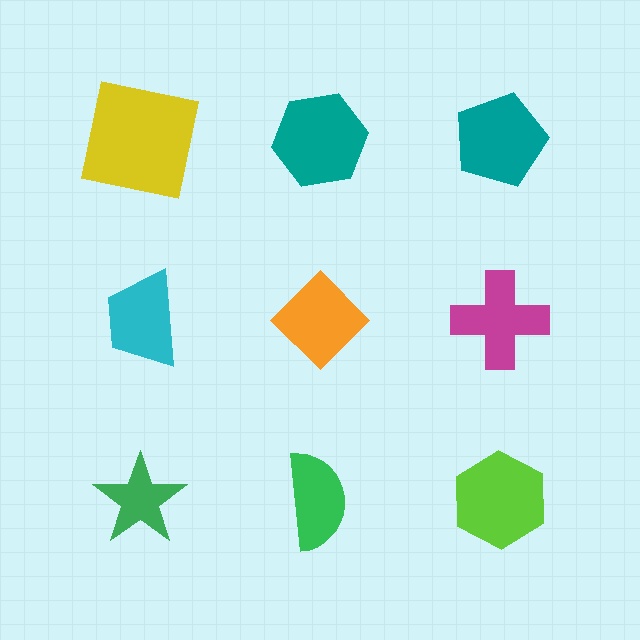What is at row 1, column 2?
A teal hexagon.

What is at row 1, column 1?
A yellow square.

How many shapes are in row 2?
3 shapes.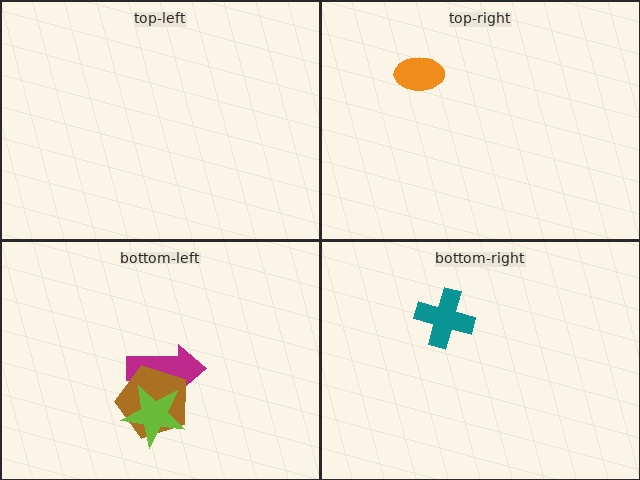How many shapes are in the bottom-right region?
1.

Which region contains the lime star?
The bottom-left region.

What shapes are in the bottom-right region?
The teal cross.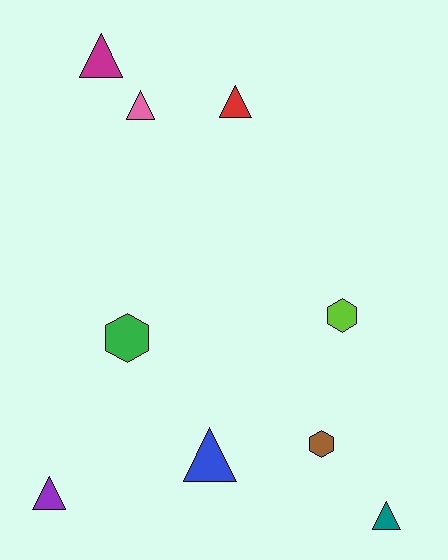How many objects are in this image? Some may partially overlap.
There are 9 objects.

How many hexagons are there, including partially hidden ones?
There are 3 hexagons.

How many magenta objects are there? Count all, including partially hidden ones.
There is 1 magenta object.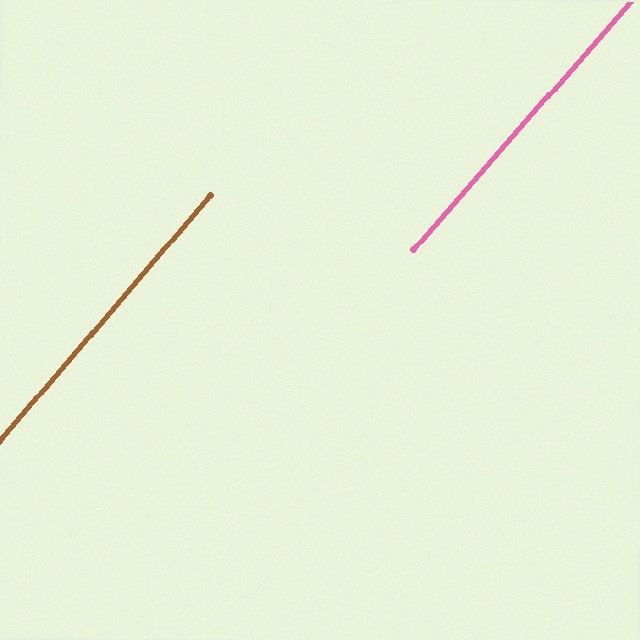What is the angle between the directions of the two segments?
Approximately 1 degree.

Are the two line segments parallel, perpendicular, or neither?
Parallel — their directions differ by only 0.5°.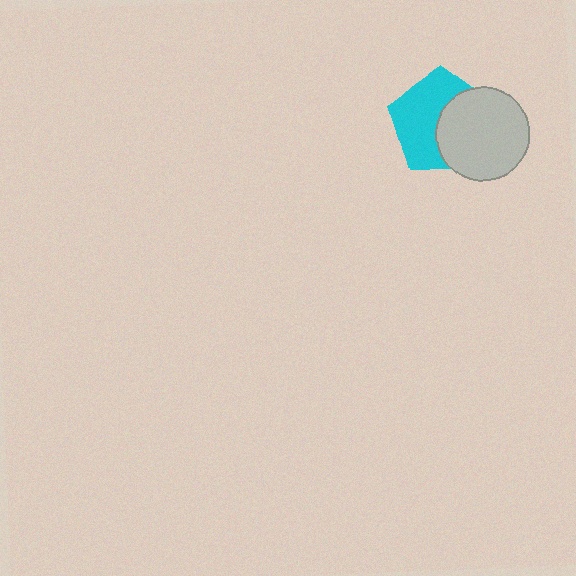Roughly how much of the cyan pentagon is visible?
About half of it is visible (roughly 55%).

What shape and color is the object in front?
The object in front is a light gray circle.